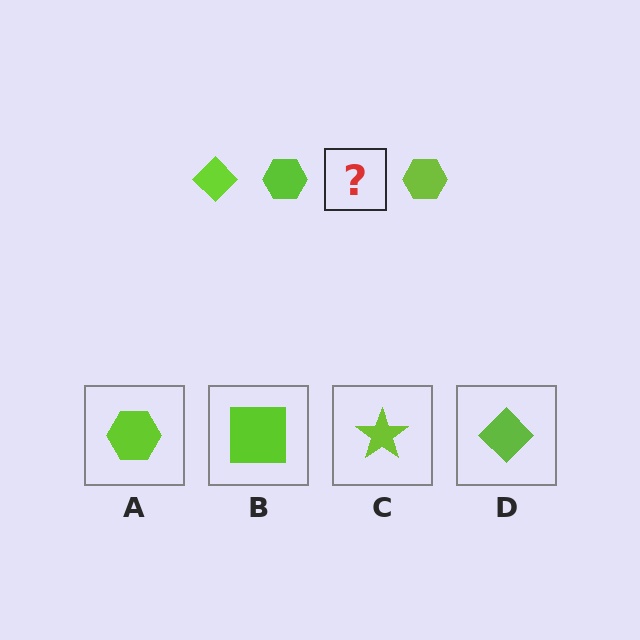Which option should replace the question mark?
Option D.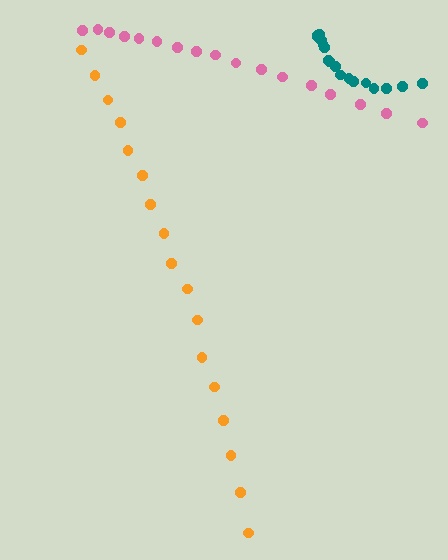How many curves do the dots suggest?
There are 3 distinct paths.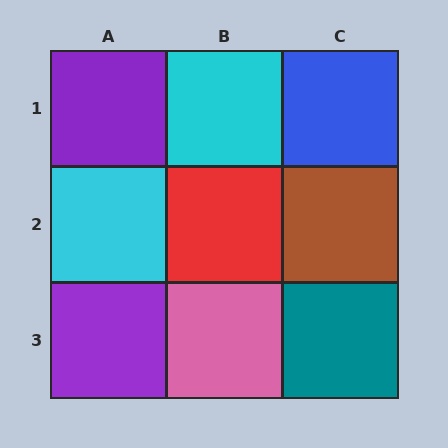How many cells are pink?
1 cell is pink.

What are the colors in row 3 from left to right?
Purple, pink, teal.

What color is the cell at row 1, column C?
Blue.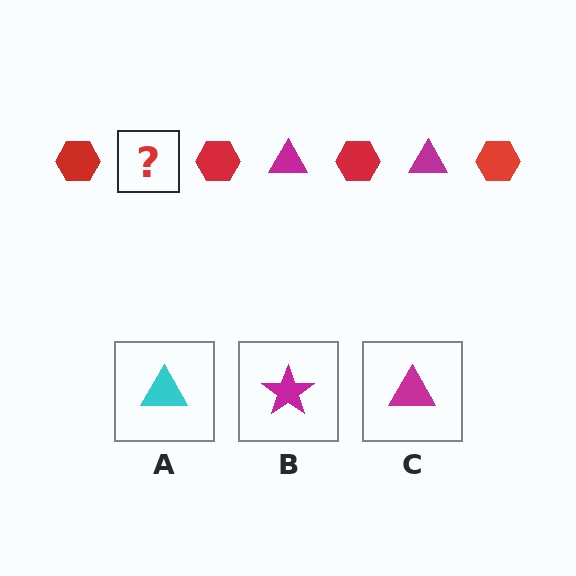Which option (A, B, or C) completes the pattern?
C.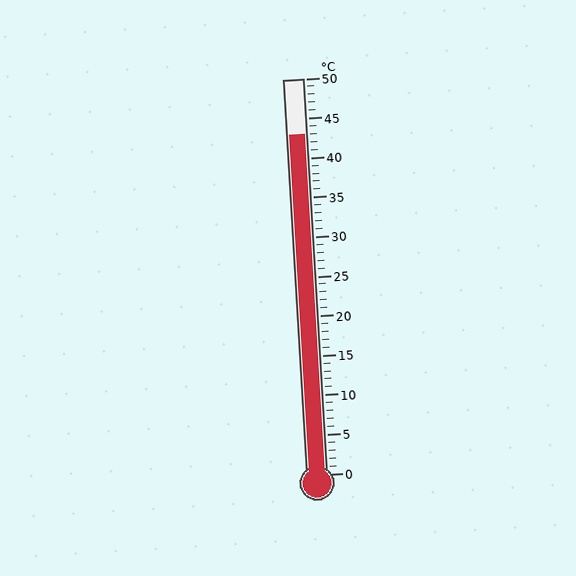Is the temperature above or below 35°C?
The temperature is above 35°C.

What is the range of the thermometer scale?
The thermometer scale ranges from 0°C to 50°C.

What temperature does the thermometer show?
The thermometer shows approximately 43°C.